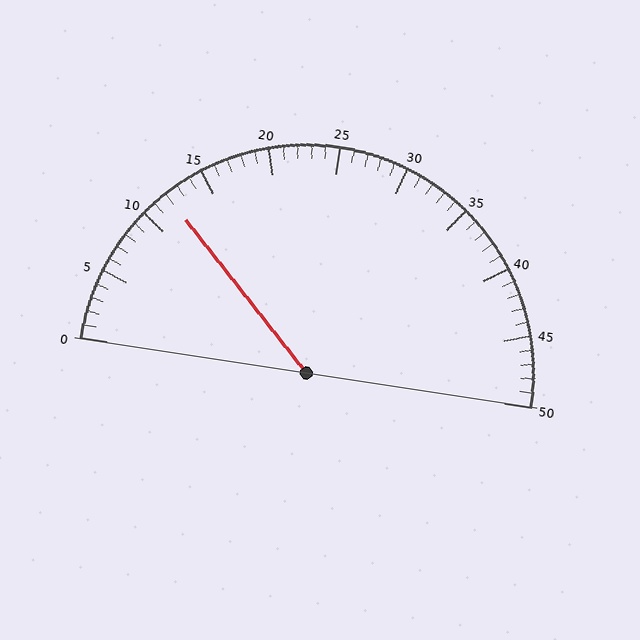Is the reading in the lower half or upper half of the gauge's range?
The reading is in the lower half of the range (0 to 50).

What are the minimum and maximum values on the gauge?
The gauge ranges from 0 to 50.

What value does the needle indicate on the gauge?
The needle indicates approximately 12.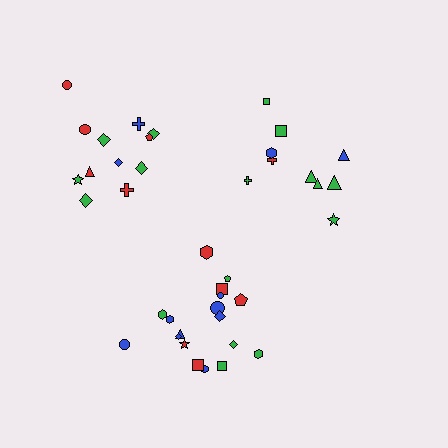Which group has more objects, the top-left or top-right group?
The top-left group.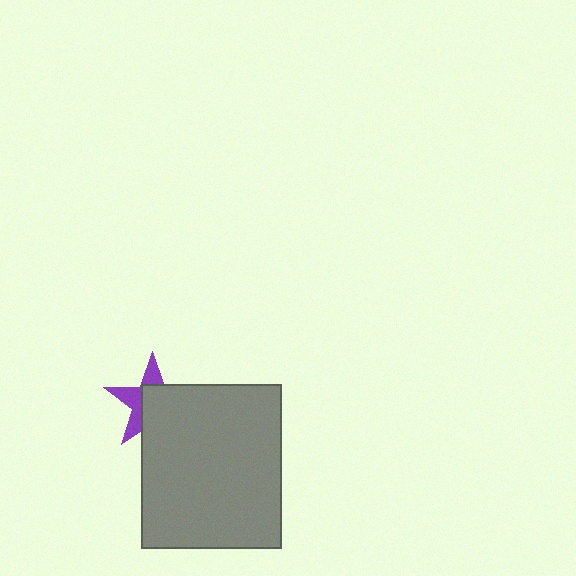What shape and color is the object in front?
The object in front is a gray rectangle.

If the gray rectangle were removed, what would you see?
You would see the complete purple star.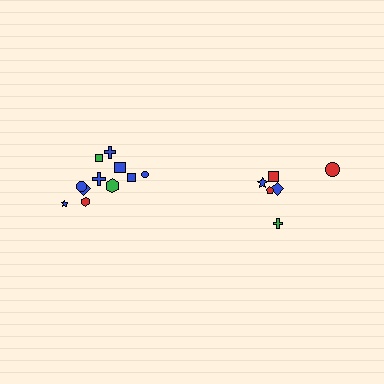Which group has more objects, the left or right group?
The left group.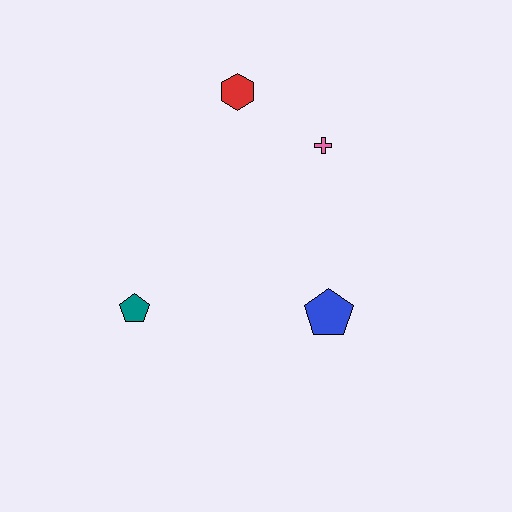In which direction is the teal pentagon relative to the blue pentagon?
The teal pentagon is to the left of the blue pentagon.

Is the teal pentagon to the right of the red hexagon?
No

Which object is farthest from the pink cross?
The teal pentagon is farthest from the pink cross.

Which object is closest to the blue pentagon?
The pink cross is closest to the blue pentagon.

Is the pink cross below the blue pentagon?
No